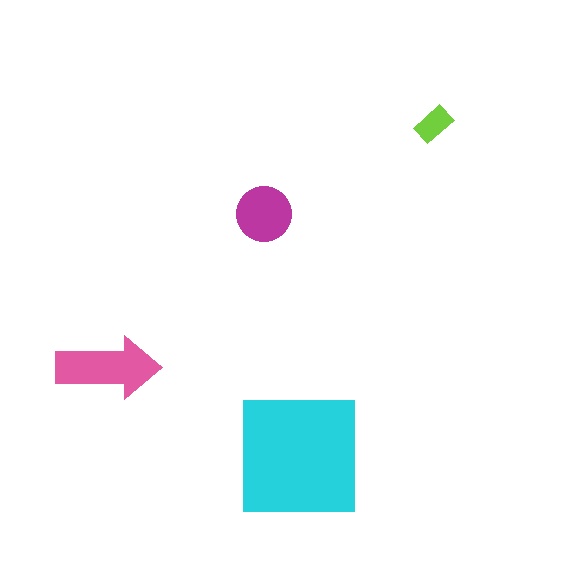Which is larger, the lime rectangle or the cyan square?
The cyan square.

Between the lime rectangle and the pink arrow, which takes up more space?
The pink arrow.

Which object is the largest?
The cyan square.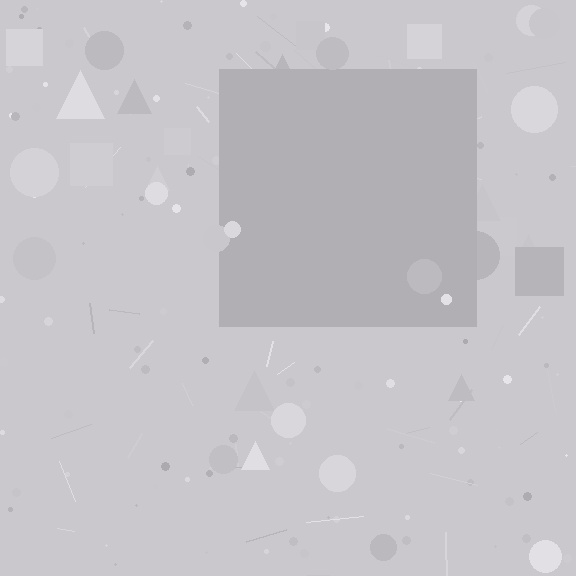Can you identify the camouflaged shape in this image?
The camouflaged shape is a square.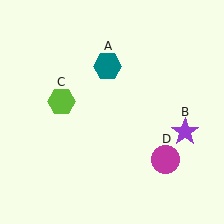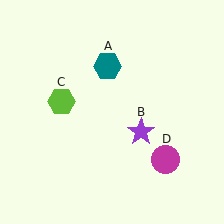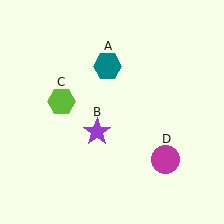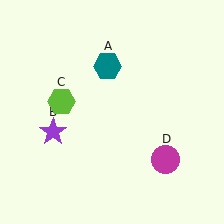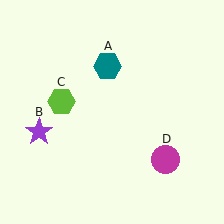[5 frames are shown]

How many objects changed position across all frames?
1 object changed position: purple star (object B).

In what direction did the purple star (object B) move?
The purple star (object B) moved left.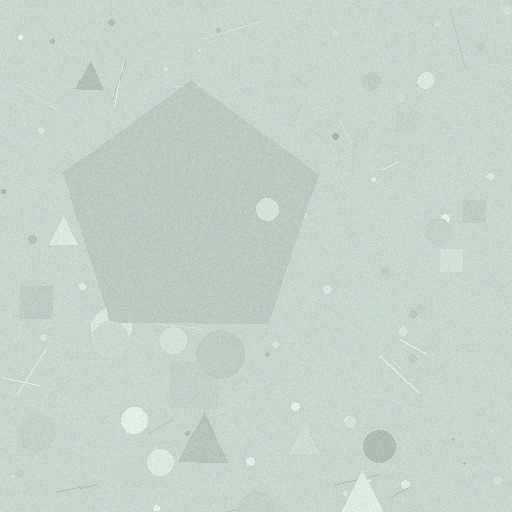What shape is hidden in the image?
A pentagon is hidden in the image.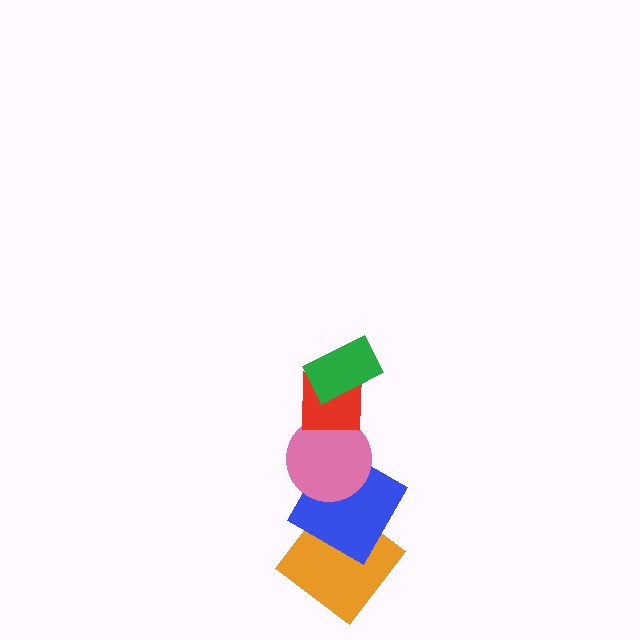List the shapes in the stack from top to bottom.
From top to bottom: the green rectangle, the red square, the pink circle, the blue square, the orange diamond.